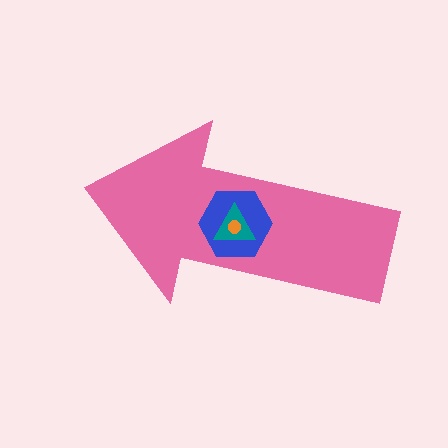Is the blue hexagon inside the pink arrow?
Yes.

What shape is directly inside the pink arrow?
The blue hexagon.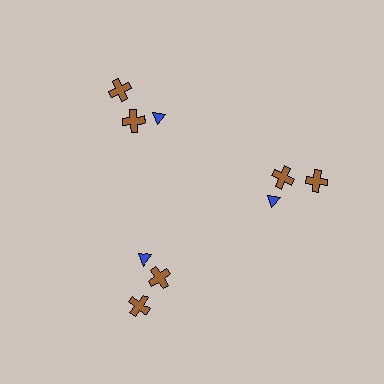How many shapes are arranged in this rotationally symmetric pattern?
There are 9 shapes, arranged in 3 groups of 3.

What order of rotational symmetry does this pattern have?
This pattern has 3-fold rotational symmetry.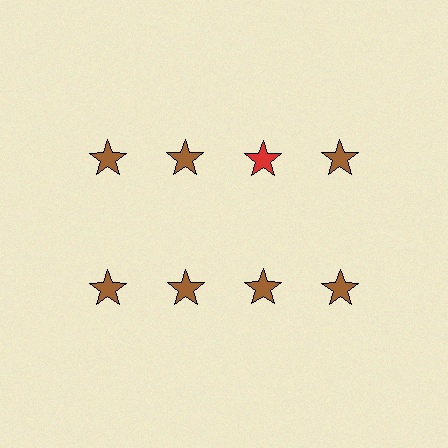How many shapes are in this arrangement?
There are 8 shapes arranged in a grid pattern.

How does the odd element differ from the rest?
It has a different color: red instead of brown.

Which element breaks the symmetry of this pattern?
The red star in the top row, center column breaks the symmetry. All other shapes are brown stars.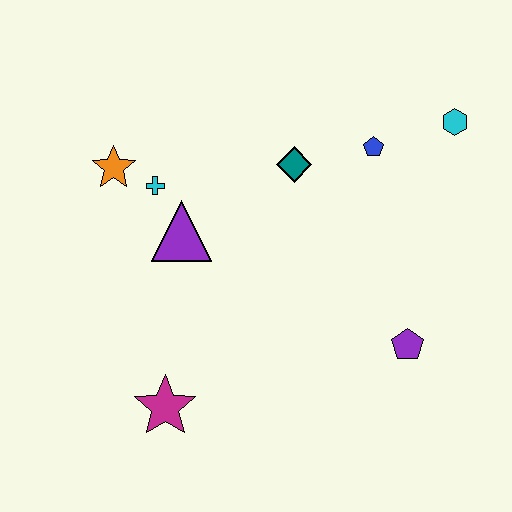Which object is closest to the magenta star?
The purple triangle is closest to the magenta star.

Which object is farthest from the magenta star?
The cyan hexagon is farthest from the magenta star.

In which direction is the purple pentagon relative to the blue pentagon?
The purple pentagon is below the blue pentagon.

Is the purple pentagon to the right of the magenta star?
Yes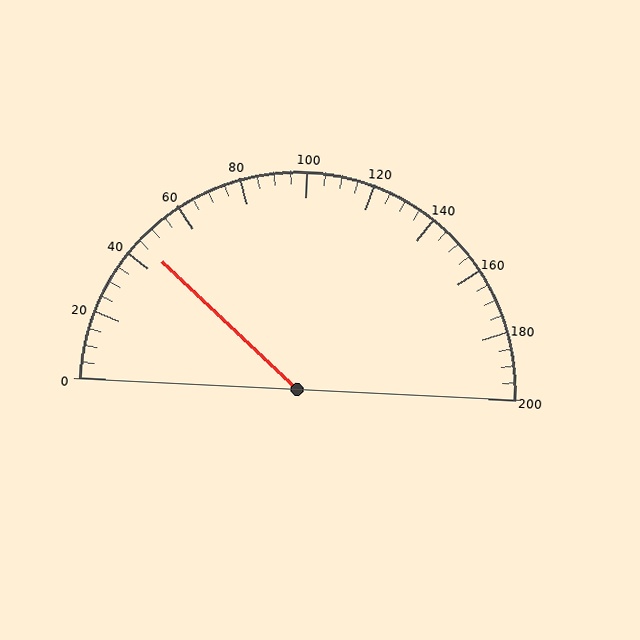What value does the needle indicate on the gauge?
The needle indicates approximately 45.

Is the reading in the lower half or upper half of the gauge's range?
The reading is in the lower half of the range (0 to 200).